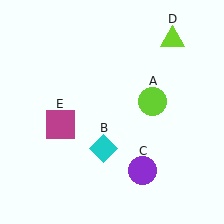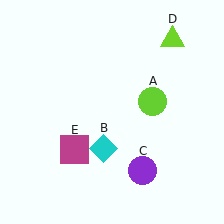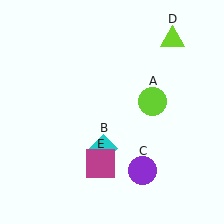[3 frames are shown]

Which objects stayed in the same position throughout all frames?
Lime circle (object A) and cyan diamond (object B) and purple circle (object C) and lime triangle (object D) remained stationary.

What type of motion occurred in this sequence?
The magenta square (object E) rotated counterclockwise around the center of the scene.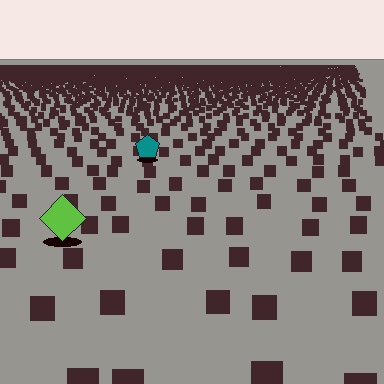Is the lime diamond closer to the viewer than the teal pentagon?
Yes. The lime diamond is closer — you can tell from the texture gradient: the ground texture is coarser near it.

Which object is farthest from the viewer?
The teal pentagon is farthest from the viewer. It appears smaller and the ground texture around it is denser.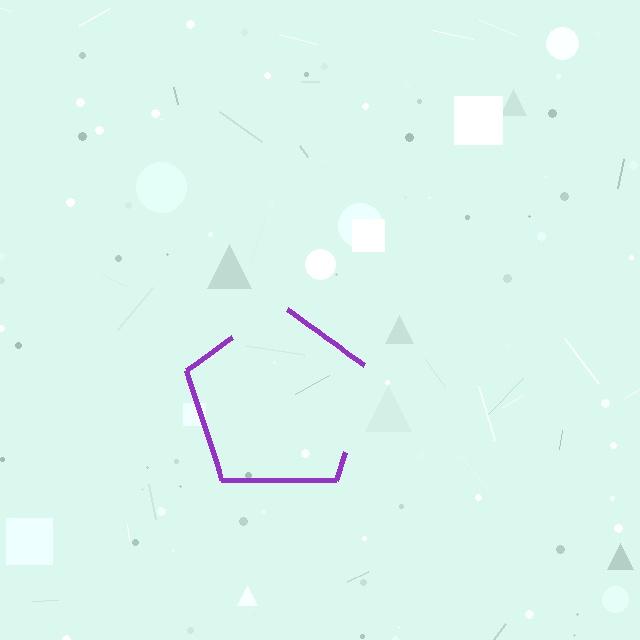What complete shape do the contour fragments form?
The contour fragments form a pentagon.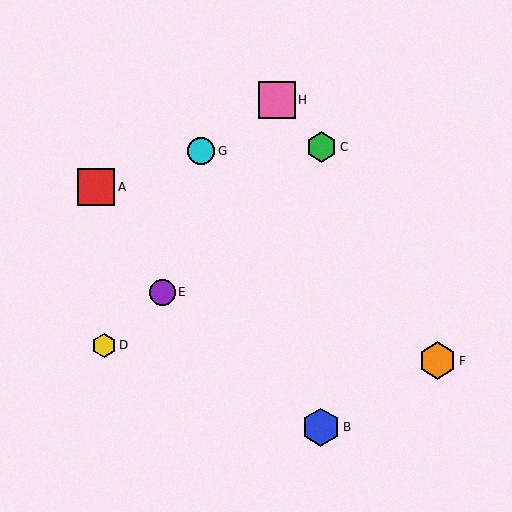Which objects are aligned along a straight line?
Objects C, D, E are aligned along a straight line.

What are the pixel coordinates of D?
Object D is at (104, 345).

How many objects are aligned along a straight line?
3 objects (C, D, E) are aligned along a straight line.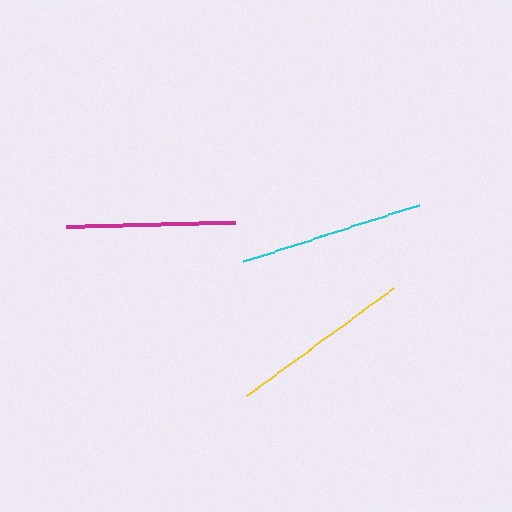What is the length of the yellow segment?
The yellow segment is approximately 182 pixels long.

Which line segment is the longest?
The cyan line is the longest at approximately 185 pixels.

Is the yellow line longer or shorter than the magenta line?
The yellow line is longer than the magenta line.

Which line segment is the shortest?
The magenta line is the shortest at approximately 169 pixels.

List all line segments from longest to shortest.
From longest to shortest: cyan, yellow, magenta.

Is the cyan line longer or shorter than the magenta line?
The cyan line is longer than the magenta line.